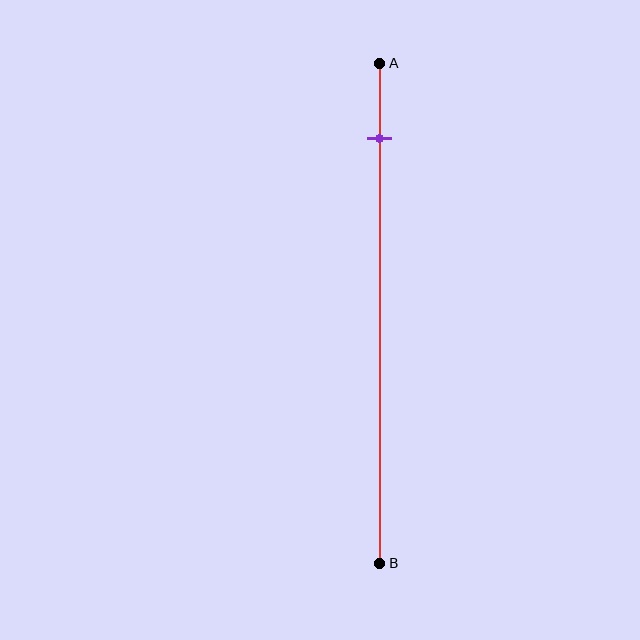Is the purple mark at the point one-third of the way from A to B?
No, the mark is at about 15% from A, not at the 33% one-third point.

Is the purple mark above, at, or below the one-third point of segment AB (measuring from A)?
The purple mark is above the one-third point of segment AB.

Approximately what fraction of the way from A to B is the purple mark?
The purple mark is approximately 15% of the way from A to B.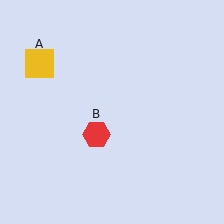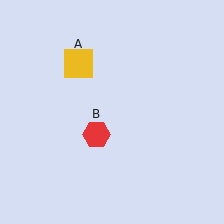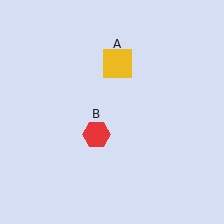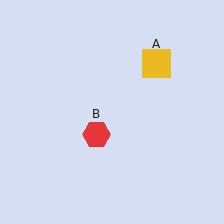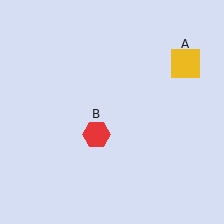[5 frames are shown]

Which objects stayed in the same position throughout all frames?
Red hexagon (object B) remained stationary.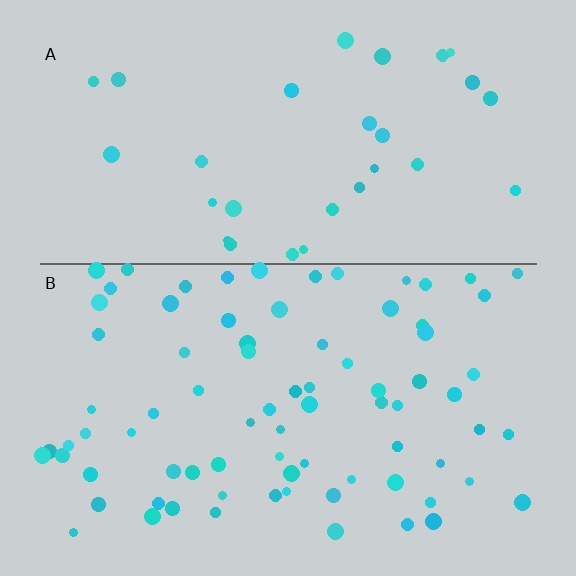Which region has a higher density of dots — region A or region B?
B (the bottom).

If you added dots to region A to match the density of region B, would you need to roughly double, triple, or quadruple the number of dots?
Approximately triple.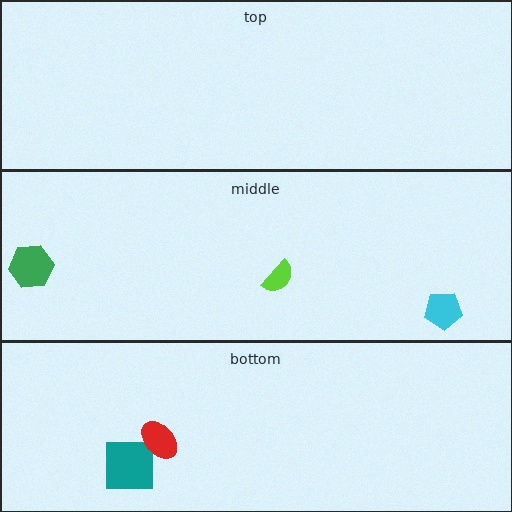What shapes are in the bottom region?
The teal square, the red ellipse.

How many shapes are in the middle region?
3.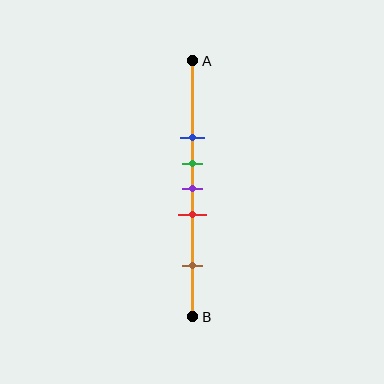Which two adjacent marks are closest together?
The green and purple marks are the closest adjacent pair.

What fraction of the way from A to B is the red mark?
The red mark is approximately 60% (0.6) of the way from A to B.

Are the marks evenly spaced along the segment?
No, the marks are not evenly spaced.